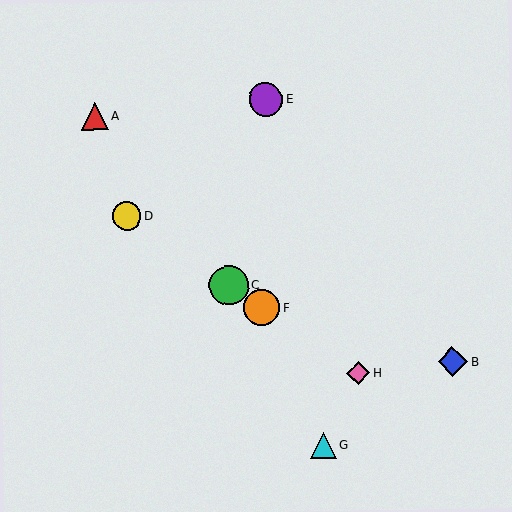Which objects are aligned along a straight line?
Objects C, D, F, H are aligned along a straight line.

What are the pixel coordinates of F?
Object F is at (262, 308).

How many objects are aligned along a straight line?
4 objects (C, D, F, H) are aligned along a straight line.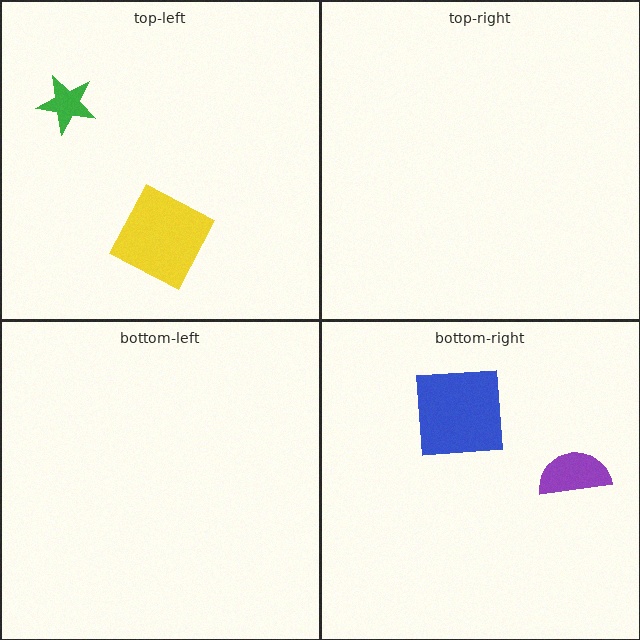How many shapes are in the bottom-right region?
2.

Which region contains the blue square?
The bottom-right region.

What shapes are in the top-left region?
The green star, the yellow diamond.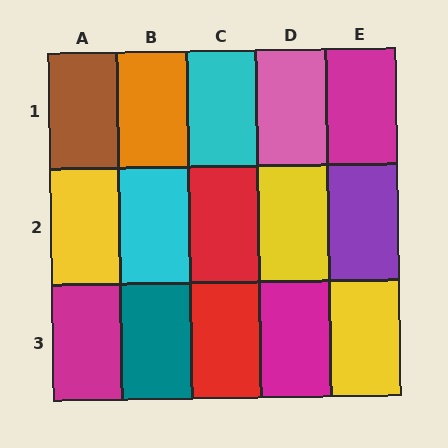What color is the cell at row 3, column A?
Magenta.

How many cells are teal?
1 cell is teal.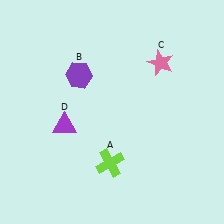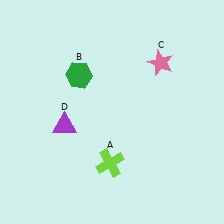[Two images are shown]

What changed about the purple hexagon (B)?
In Image 1, B is purple. In Image 2, it changed to green.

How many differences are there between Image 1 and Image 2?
There is 1 difference between the two images.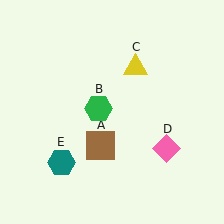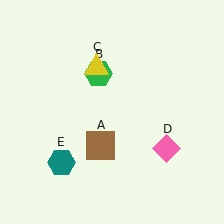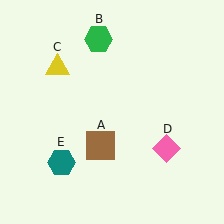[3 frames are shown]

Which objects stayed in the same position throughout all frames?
Brown square (object A) and pink diamond (object D) and teal hexagon (object E) remained stationary.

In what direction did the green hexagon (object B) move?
The green hexagon (object B) moved up.